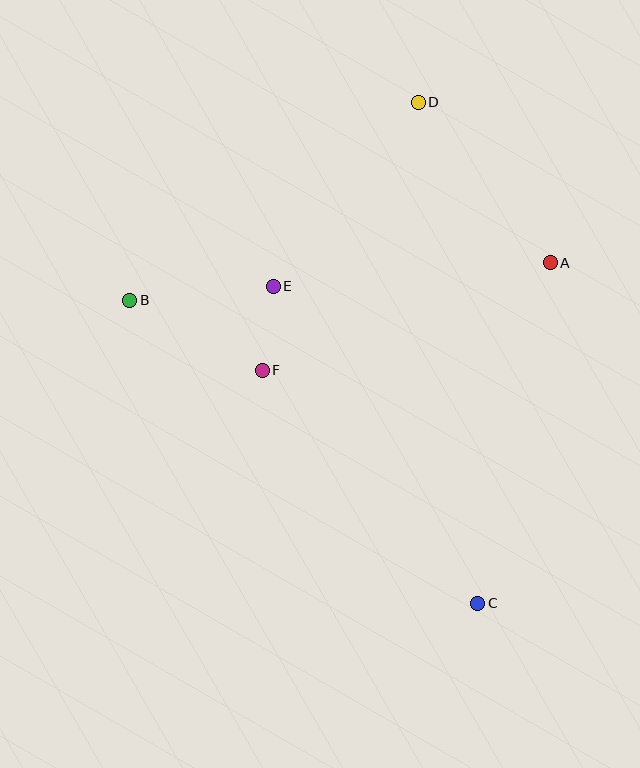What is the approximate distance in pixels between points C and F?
The distance between C and F is approximately 318 pixels.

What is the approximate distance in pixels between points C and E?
The distance between C and E is approximately 377 pixels.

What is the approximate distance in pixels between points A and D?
The distance between A and D is approximately 208 pixels.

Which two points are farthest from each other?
Points C and D are farthest from each other.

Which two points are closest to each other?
Points E and F are closest to each other.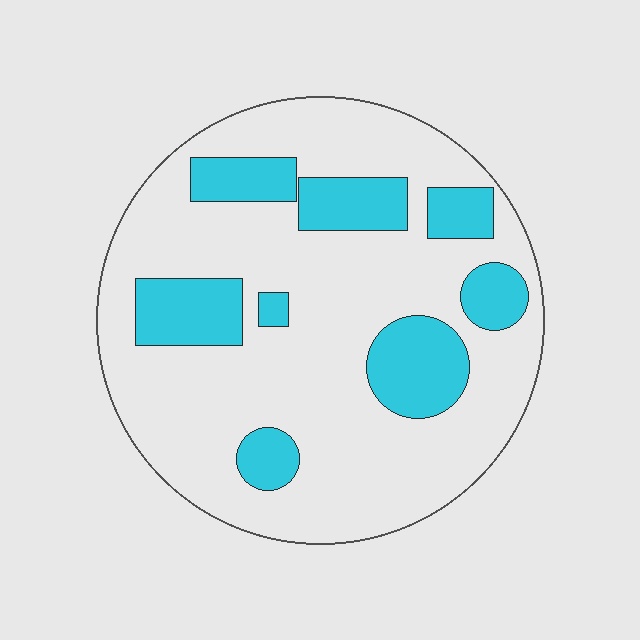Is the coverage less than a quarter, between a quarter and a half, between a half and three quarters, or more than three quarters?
Less than a quarter.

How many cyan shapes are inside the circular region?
8.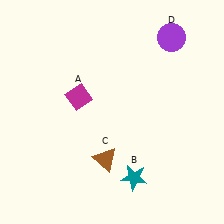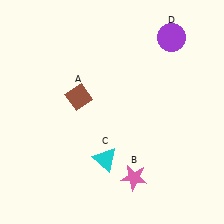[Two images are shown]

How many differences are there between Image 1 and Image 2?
There are 3 differences between the two images.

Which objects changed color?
A changed from magenta to brown. B changed from teal to pink. C changed from brown to cyan.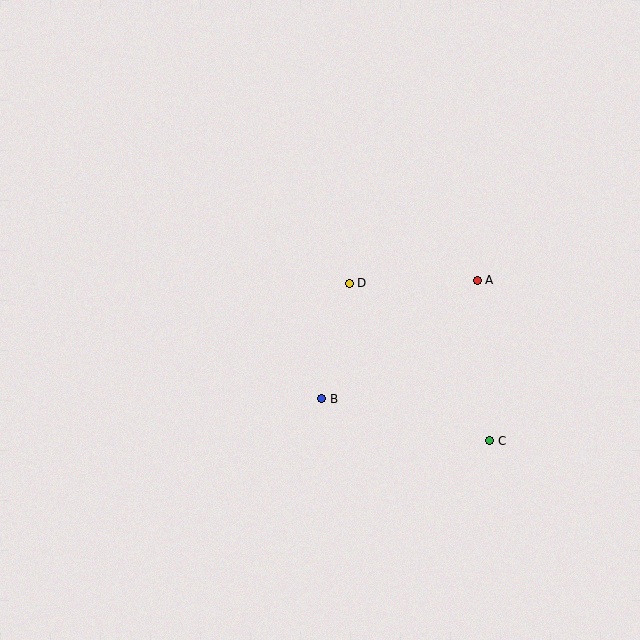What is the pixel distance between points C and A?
The distance between C and A is 161 pixels.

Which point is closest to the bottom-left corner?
Point B is closest to the bottom-left corner.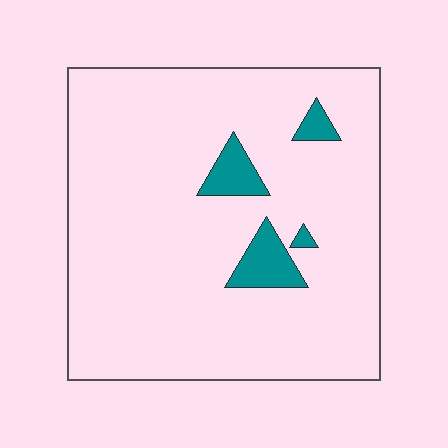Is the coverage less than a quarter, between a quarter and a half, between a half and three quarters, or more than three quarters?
Less than a quarter.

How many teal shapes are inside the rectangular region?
4.